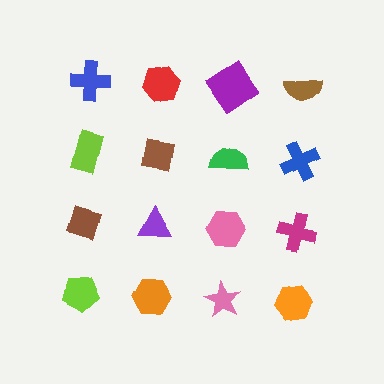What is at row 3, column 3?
A pink hexagon.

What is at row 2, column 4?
A blue cross.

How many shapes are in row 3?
4 shapes.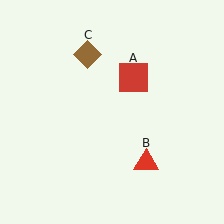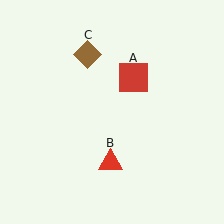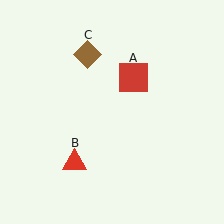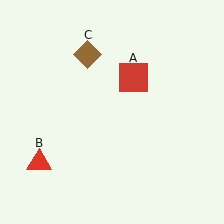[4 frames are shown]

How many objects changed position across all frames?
1 object changed position: red triangle (object B).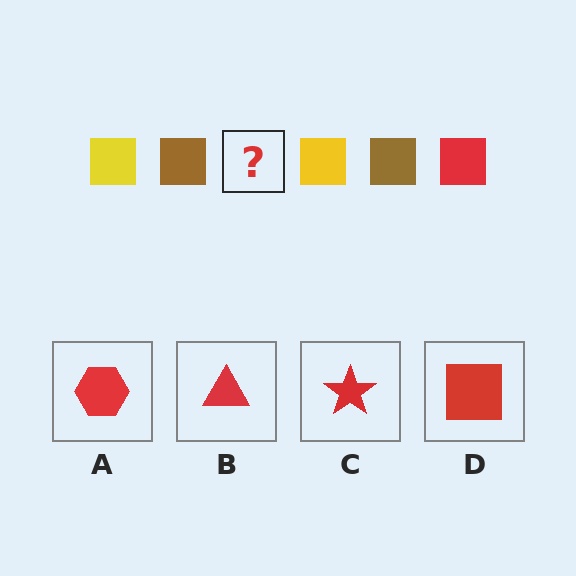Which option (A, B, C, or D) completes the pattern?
D.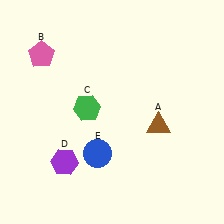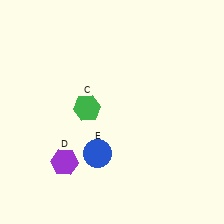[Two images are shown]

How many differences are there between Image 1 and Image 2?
There are 2 differences between the two images.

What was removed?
The pink pentagon (B), the brown triangle (A) were removed in Image 2.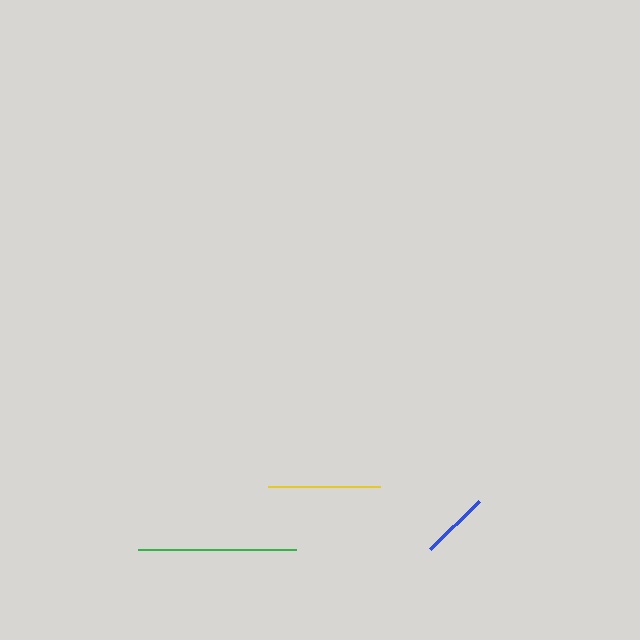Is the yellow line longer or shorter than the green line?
The green line is longer than the yellow line.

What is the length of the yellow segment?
The yellow segment is approximately 112 pixels long.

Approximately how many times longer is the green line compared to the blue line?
The green line is approximately 2.3 times the length of the blue line.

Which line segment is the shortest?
The blue line is the shortest at approximately 70 pixels.